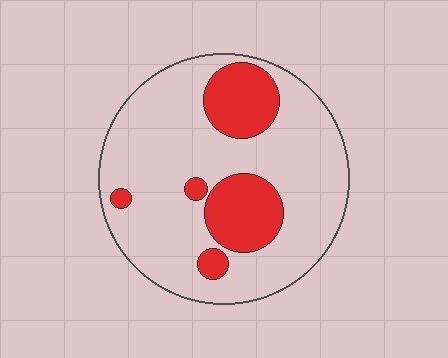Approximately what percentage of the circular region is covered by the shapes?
Approximately 25%.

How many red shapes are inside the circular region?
5.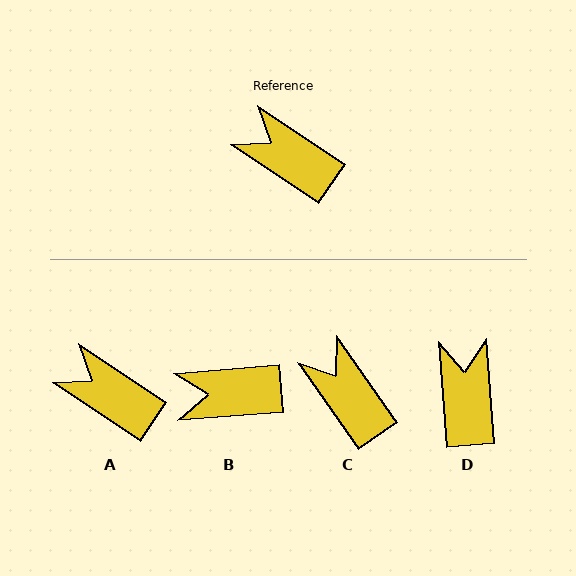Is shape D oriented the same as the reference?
No, it is off by about 52 degrees.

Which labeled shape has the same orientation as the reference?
A.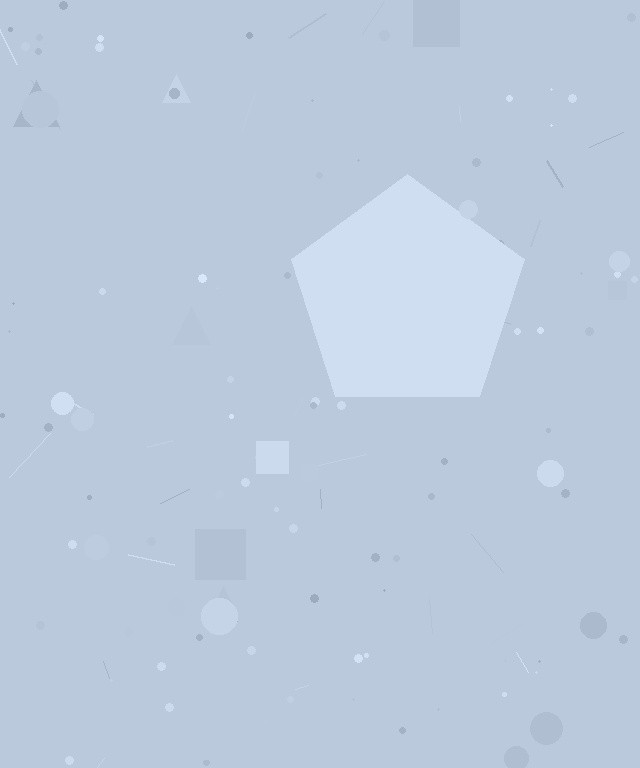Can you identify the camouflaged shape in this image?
The camouflaged shape is a pentagon.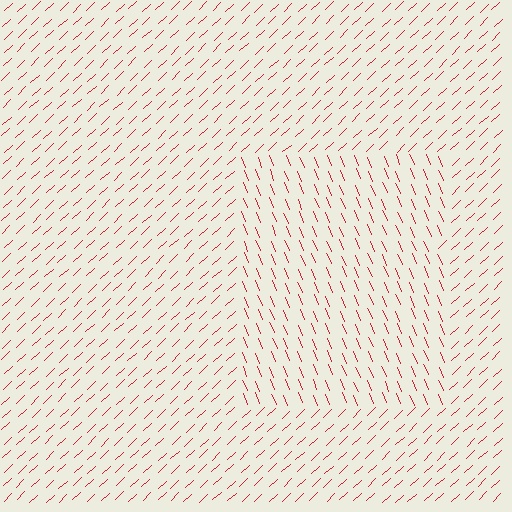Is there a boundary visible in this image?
Yes, there is a texture boundary formed by a change in line orientation.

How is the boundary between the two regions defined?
The boundary is defined purely by a change in line orientation (approximately 70 degrees difference). All lines are the same color and thickness.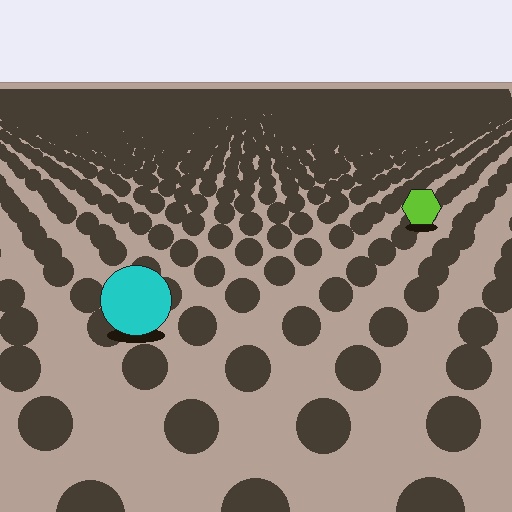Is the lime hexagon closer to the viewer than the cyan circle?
No. The cyan circle is closer — you can tell from the texture gradient: the ground texture is coarser near it.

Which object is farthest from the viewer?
The lime hexagon is farthest from the viewer. It appears smaller and the ground texture around it is denser.